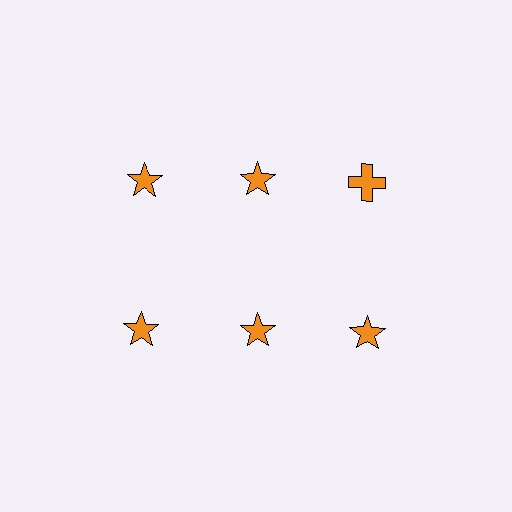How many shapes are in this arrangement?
There are 6 shapes arranged in a grid pattern.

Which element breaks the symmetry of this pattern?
The orange cross in the top row, center column breaks the symmetry. All other shapes are orange stars.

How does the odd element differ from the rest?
It has a different shape: cross instead of star.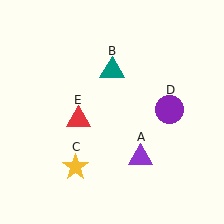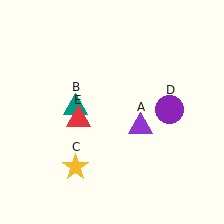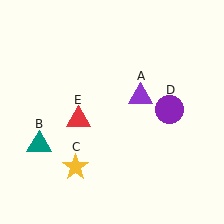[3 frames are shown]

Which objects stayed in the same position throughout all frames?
Yellow star (object C) and purple circle (object D) and red triangle (object E) remained stationary.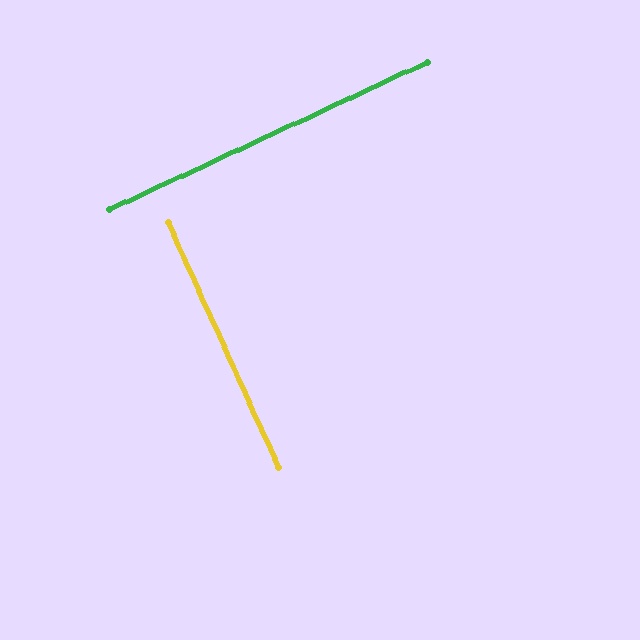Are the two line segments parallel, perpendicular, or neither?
Perpendicular — they meet at approximately 90°.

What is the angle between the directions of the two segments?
Approximately 90 degrees.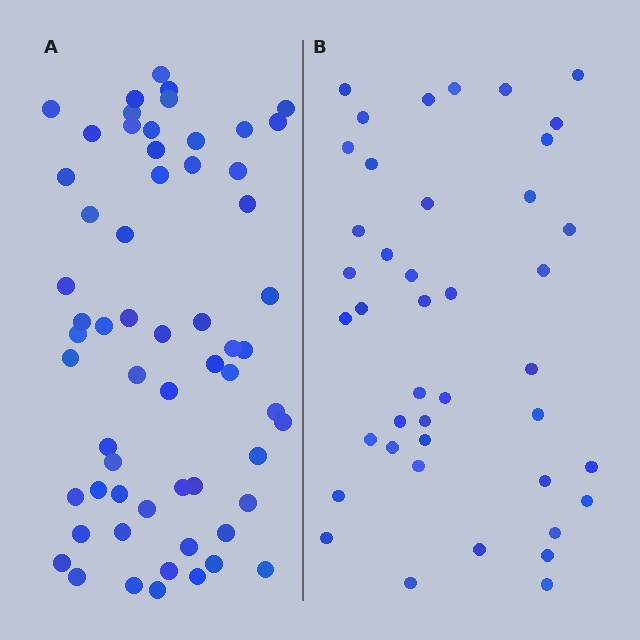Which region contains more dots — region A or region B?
Region A (the left region) has more dots.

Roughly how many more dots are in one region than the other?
Region A has approximately 20 more dots than region B.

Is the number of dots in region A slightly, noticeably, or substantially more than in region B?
Region A has noticeably more, but not dramatically so. The ratio is roughly 1.4 to 1.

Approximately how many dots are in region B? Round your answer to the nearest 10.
About 40 dots. (The exact count is 42, which rounds to 40.)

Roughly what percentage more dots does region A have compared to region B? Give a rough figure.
About 45% more.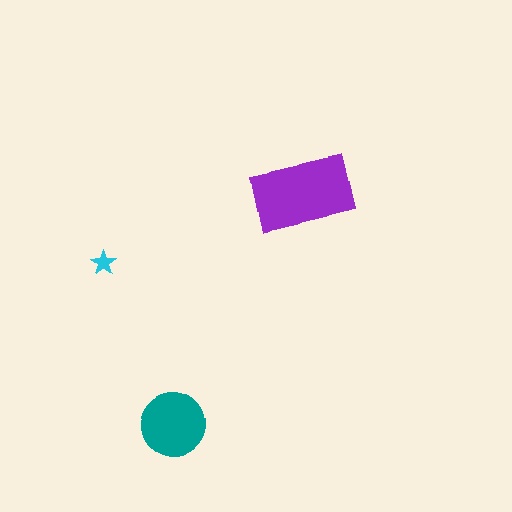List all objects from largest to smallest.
The purple rectangle, the teal circle, the cyan star.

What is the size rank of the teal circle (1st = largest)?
2nd.